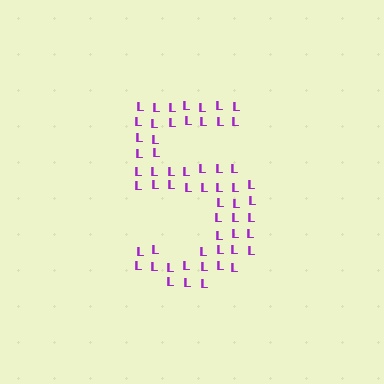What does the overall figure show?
The overall figure shows the digit 5.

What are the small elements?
The small elements are letter L's.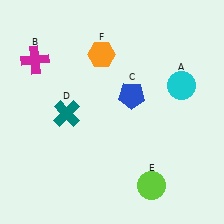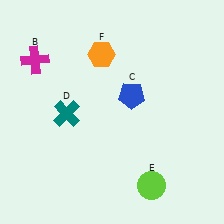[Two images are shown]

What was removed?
The cyan circle (A) was removed in Image 2.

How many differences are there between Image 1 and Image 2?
There is 1 difference between the two images.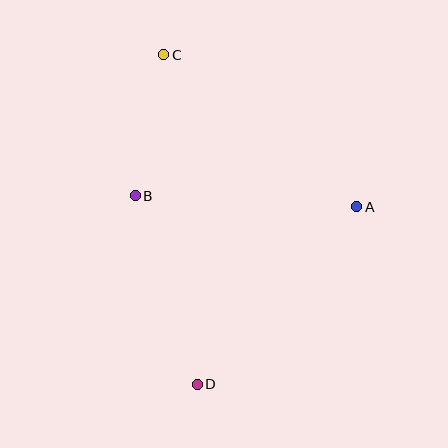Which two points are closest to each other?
Points B and C are closest to each other.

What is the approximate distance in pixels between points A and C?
The distance between A and C is approximately 246 pixels.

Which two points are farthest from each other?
Points C and D are farthest from each other.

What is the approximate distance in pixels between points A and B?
The distance between A and B is approximately 222 pixels.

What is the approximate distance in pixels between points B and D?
The distance between B and D is approximately 199 pixels.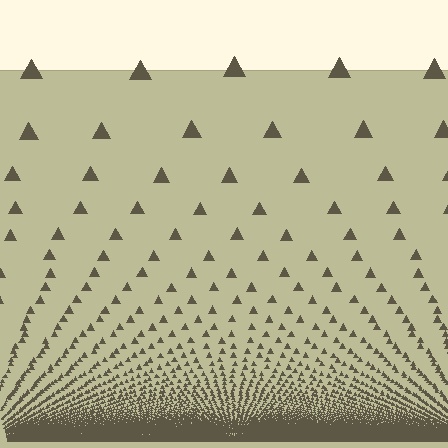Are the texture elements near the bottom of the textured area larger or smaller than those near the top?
Smaller. The gradient is inverted — elements near the bottom are smaller and denser.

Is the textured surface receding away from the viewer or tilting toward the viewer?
The surface appears to tilt toward the viewer. Texture elements get larger and sparser toward the top.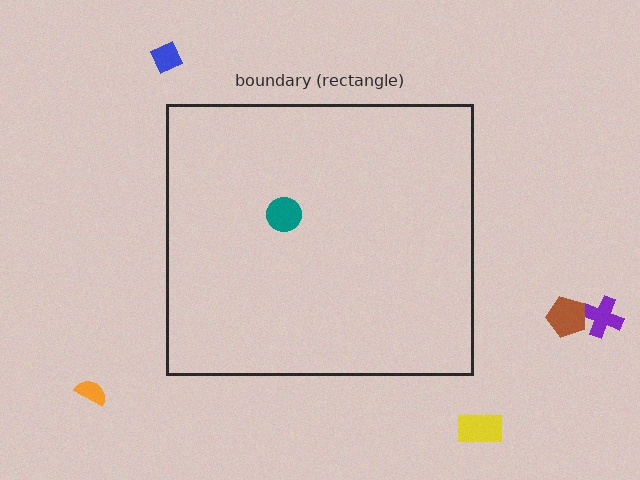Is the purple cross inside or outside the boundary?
Outside.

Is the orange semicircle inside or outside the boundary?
Outside.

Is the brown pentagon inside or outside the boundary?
Outside.